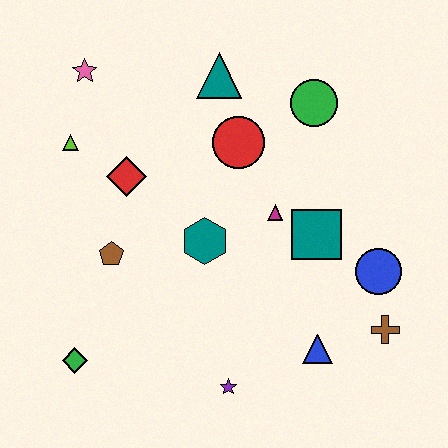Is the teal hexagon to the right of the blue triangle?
No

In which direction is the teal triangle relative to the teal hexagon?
The teal triangle is above the teal hexagon.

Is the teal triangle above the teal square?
Yes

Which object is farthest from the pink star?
The brown cross is farthest from the pink star.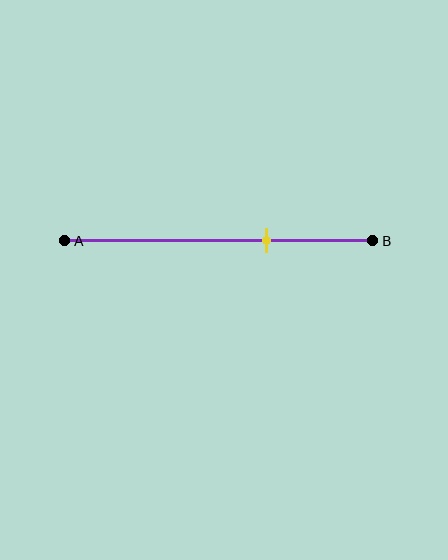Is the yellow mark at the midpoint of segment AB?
No, the mark is at about 65% from A, not at the 50% midpoint.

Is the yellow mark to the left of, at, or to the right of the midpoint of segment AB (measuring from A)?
The yellow mark is to the right of the midpoint of segment AB.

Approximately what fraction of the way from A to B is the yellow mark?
The yellow mark is approximately 65% of the way from A to B.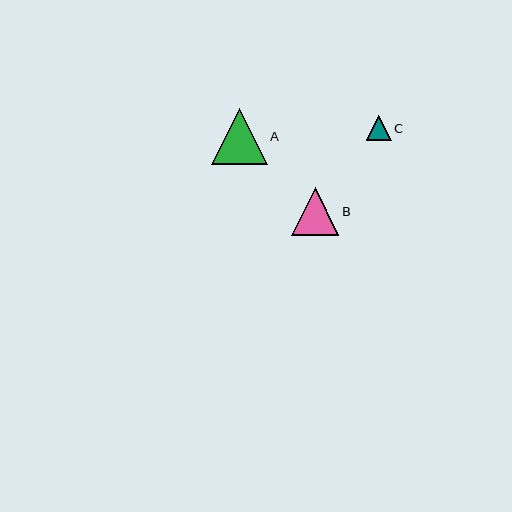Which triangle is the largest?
Triangle A is the largest with a size of approximately 56 pixels.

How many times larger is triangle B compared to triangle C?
Triangle B is approximately 1.9 times the size of triangle C.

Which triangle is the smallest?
Triangle C is the smallest with a size of approximately 25 pixels.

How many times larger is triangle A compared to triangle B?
Triangle A is approximately 1.2 times the size of triangle B.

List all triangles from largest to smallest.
From largest to smallest: A, B, C.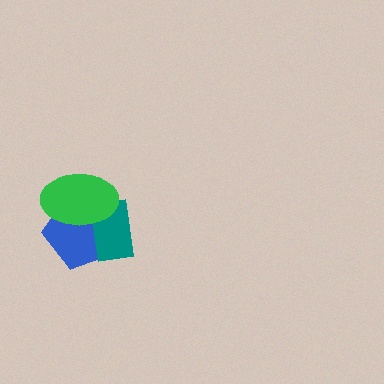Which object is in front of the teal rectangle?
The green ellipse is in front of the teal rectangle.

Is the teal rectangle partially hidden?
Yes, it is partially covered by another shape.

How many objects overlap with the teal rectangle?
2 objects overlap with the teal rectangle.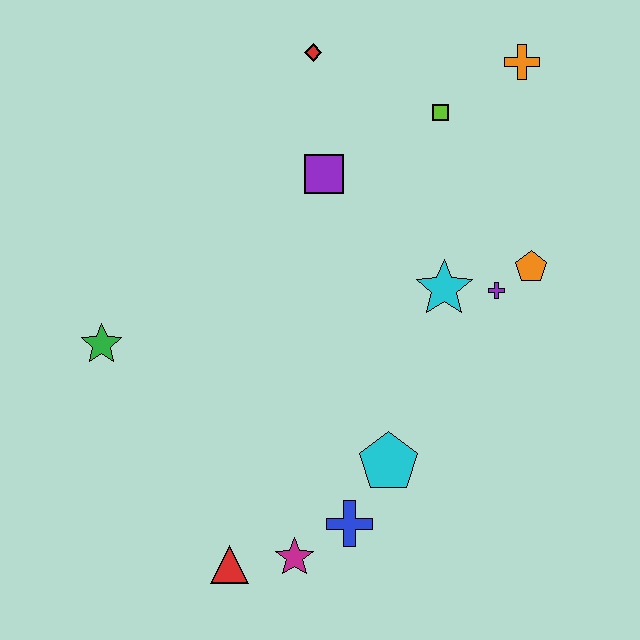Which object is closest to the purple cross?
The orange pentagon is closest to the purple cross.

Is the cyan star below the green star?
No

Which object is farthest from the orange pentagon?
The green star is farthest from the orange pentagon.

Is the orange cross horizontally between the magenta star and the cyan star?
No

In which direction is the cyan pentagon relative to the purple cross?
The cyan pentagon is below the purple cross.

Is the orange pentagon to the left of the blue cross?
No